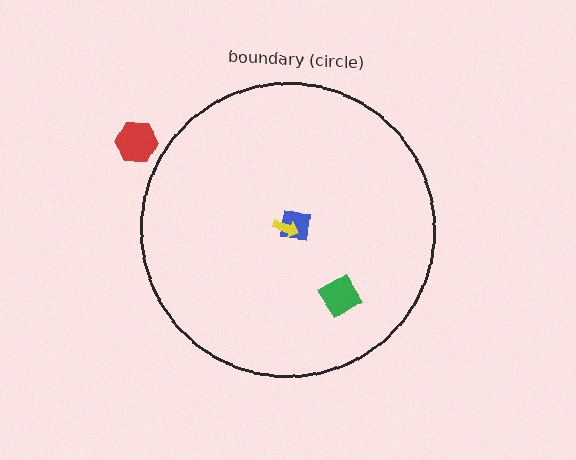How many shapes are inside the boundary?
3 inside, 1 outside.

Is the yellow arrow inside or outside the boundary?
Inside.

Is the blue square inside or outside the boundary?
Inside.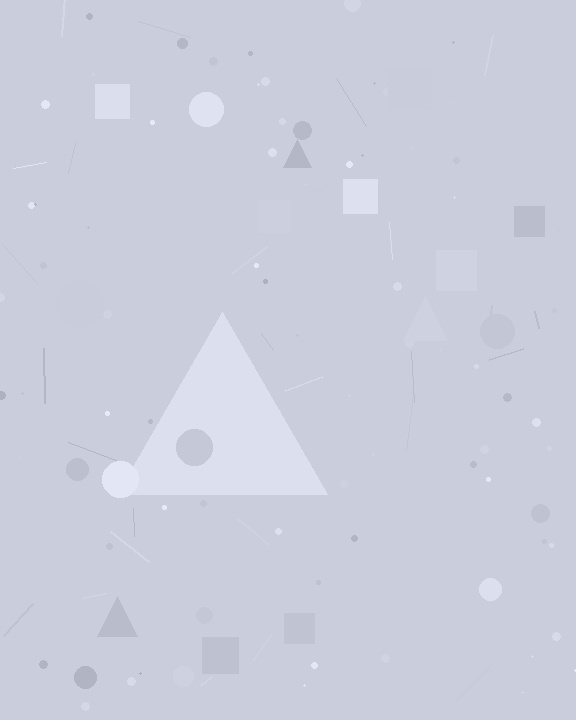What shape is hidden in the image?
A triangle is hidden in the image.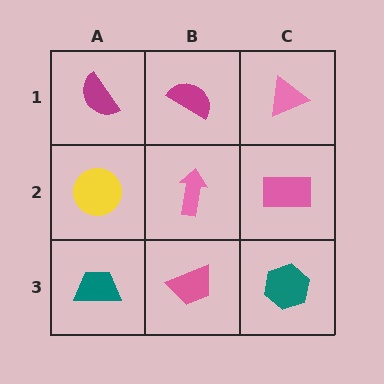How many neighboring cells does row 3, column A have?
2.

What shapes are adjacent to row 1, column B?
A pink arrow (row 2, column B), a magenta semicircle (row 1, column A), a pink triangle (row 1, column C).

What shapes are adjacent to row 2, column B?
A magenta semicircle (row 1, column B), a pink trapezoid (row 3, column B), a yellow circle (row 2, column A), a pink rectangle (row 2, column C).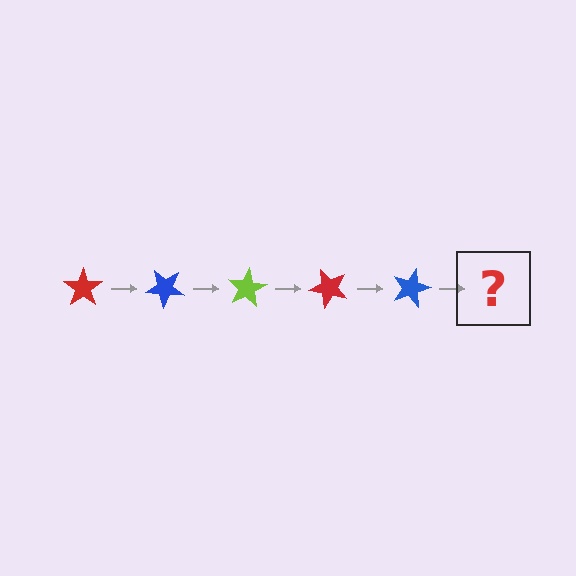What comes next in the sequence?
The next element should be a lime star, rotated 200 degrees from the start.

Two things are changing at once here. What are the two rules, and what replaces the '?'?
The two rules are that it rotates 40 degrees each step and the color cycles through red, blue, and lime. The '?' should be a lime star, rotated 200 degrees from the start.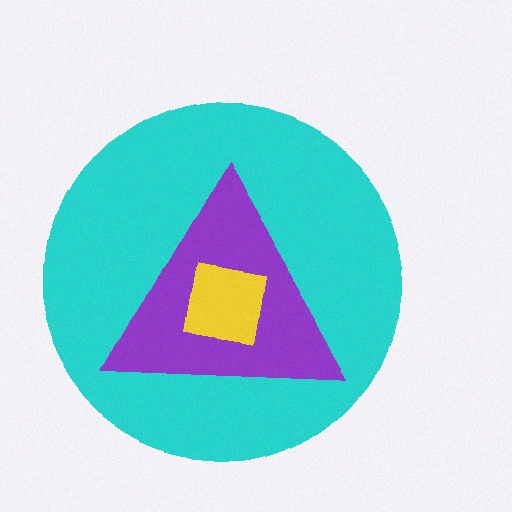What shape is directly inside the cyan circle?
The purple triangle.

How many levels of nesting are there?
3.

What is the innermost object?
The yellow square.